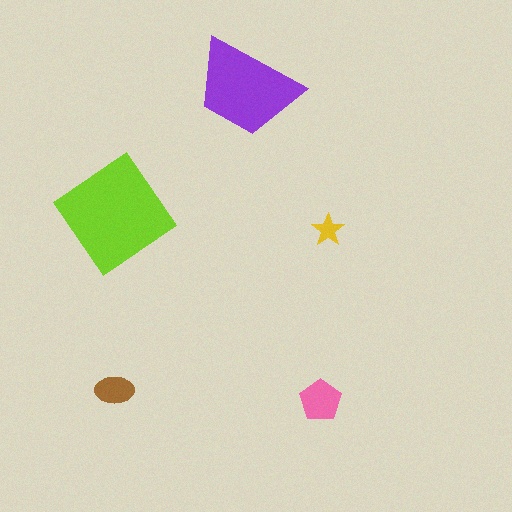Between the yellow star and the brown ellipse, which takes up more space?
The brown ellipse.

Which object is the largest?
The lime diamond.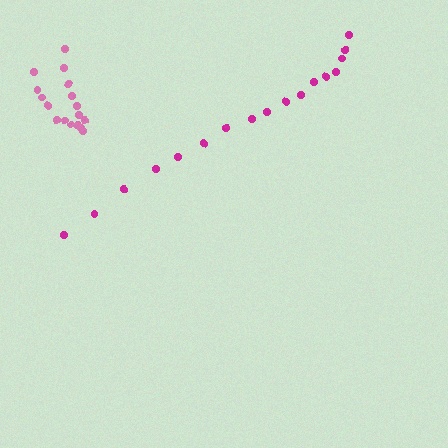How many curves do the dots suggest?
There are 2 distinct paths.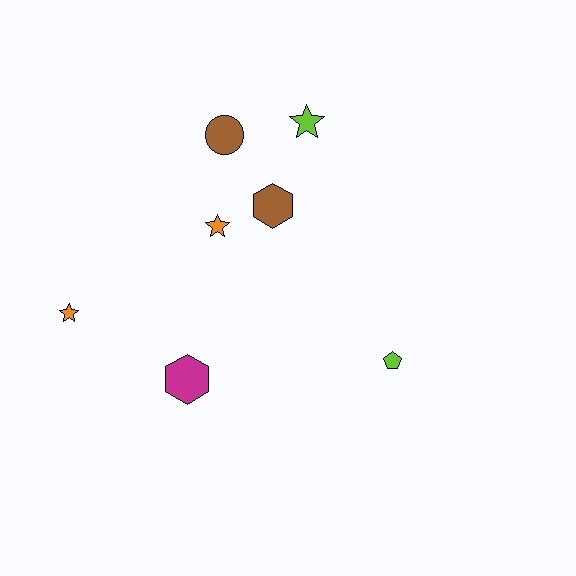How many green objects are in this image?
There are no green objects.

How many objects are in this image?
There are 7 objects.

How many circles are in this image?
There is 1 circle.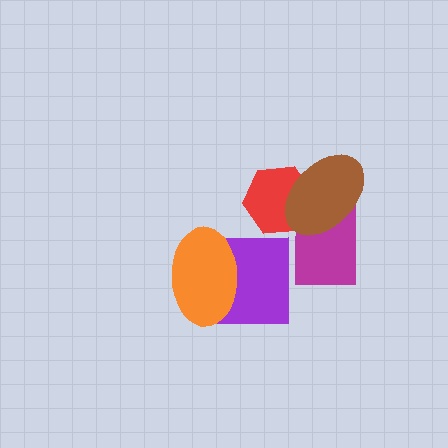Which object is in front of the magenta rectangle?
The brown ellipse is in front of the magenta rectangle.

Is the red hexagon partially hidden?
Yes, it is partially covered by another shape.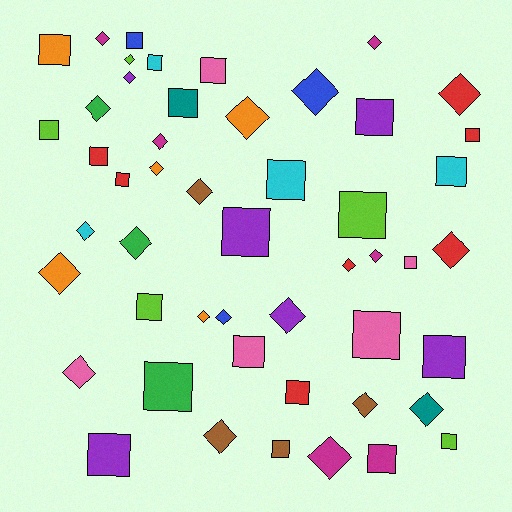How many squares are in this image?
There are 25 squares.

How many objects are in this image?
There are 50 objects.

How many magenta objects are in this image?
There are 6 magenta objects.